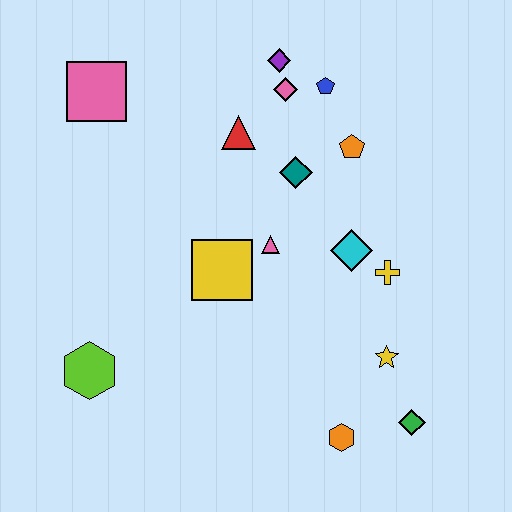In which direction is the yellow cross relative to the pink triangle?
The yellow cross is to the right of the pink triangle.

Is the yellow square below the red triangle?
Yes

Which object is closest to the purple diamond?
The pink diamond is closest to the purple diamond.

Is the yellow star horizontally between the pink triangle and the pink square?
No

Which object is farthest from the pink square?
The green diamond is farthest from the pink square.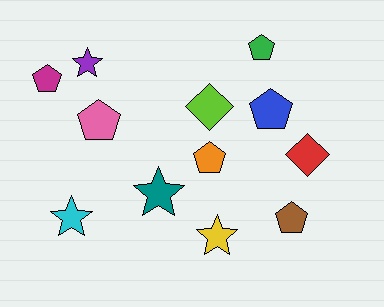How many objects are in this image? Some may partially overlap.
There are 12 objects.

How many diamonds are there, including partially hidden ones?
There are 2 diamonds.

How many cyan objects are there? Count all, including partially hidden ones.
There is 1 cyan object.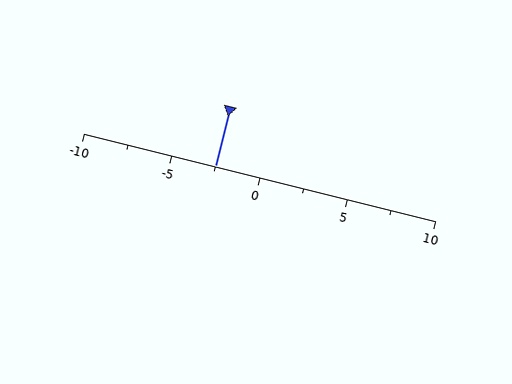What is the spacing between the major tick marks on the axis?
The major ticks are spaced 5 apart.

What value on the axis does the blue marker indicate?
The marker indicates approximately -2.5.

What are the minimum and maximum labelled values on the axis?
The axis runs from -10 to 10.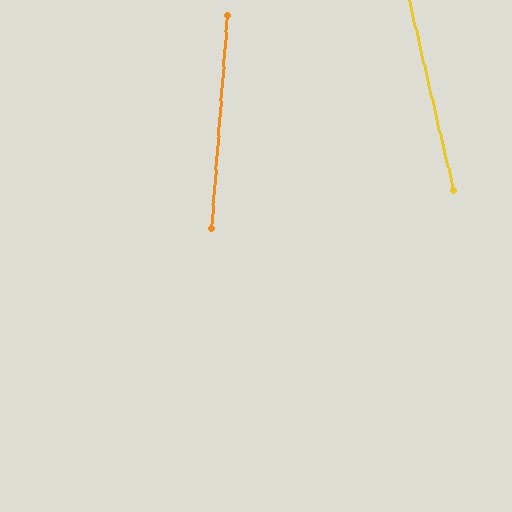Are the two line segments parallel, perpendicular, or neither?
Neither parallel nor perpendicular — they differ by about 17°.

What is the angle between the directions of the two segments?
Approximately 17 degrees.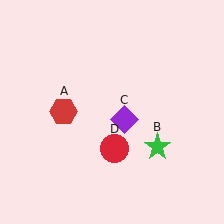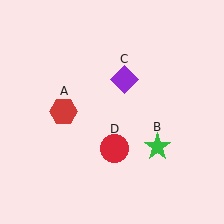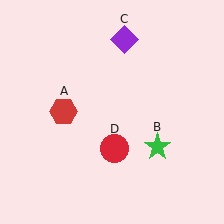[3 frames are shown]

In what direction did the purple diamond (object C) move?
The purple diamond (object C) moved up.